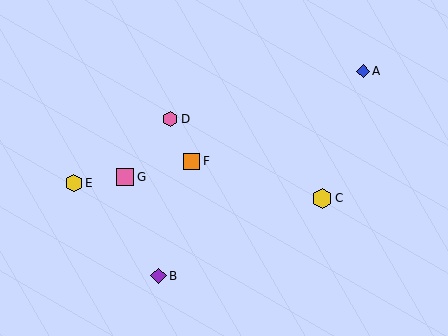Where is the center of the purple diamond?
The center of the purple diamond is at (158, 276).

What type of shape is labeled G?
Shape G is a pink square.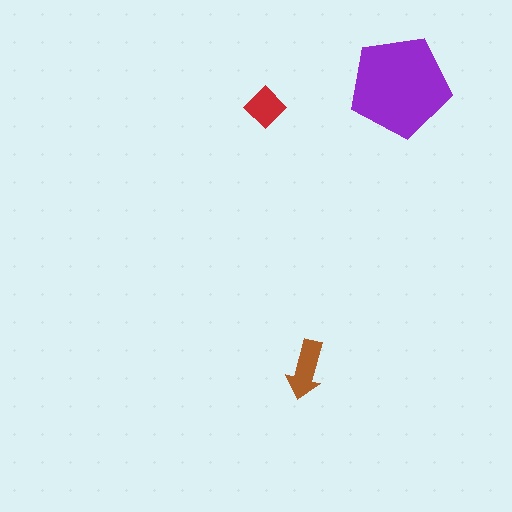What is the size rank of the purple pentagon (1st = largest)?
1st.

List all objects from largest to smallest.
The purple pentagon, the brown arrow, the red diamond.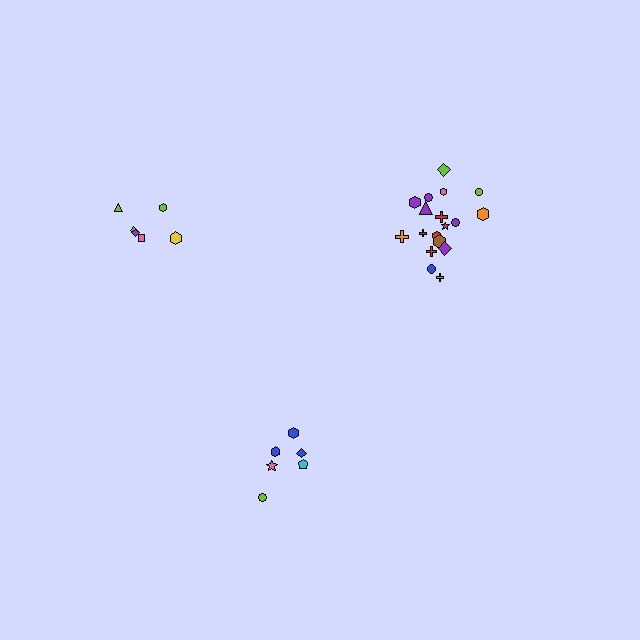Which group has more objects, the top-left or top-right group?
The top-right group.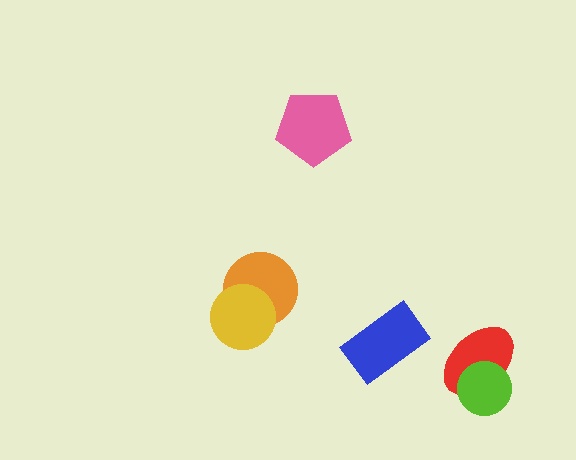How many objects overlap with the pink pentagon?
0 objects overlap with the pink pentagon.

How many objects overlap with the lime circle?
1 object overlaps with the lime circle.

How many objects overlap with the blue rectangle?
0 objects overlap with the blue rectangle.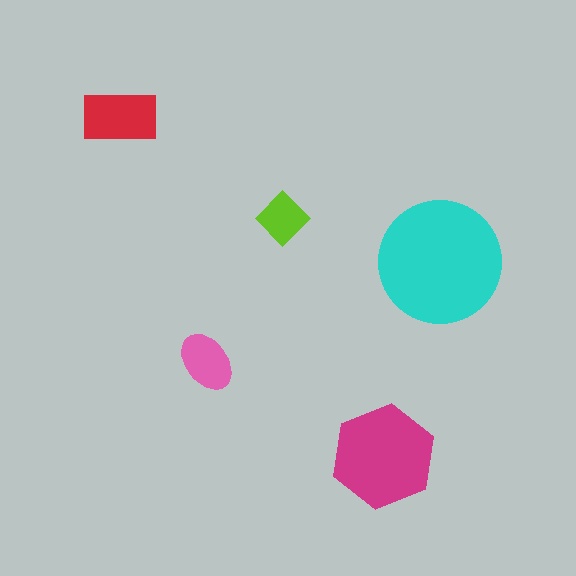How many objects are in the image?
There are 5 objects in the image.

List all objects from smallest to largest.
The lime diamond, the pink ellipse, the red rectangle, the magenta hexagon, the cyan circle.